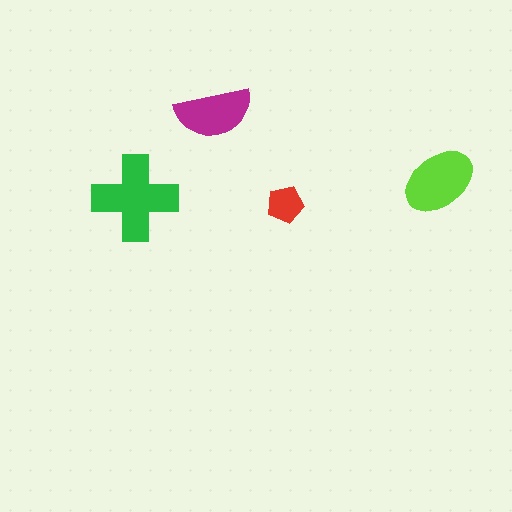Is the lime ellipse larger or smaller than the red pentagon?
Larger.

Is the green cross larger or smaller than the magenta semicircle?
Larger.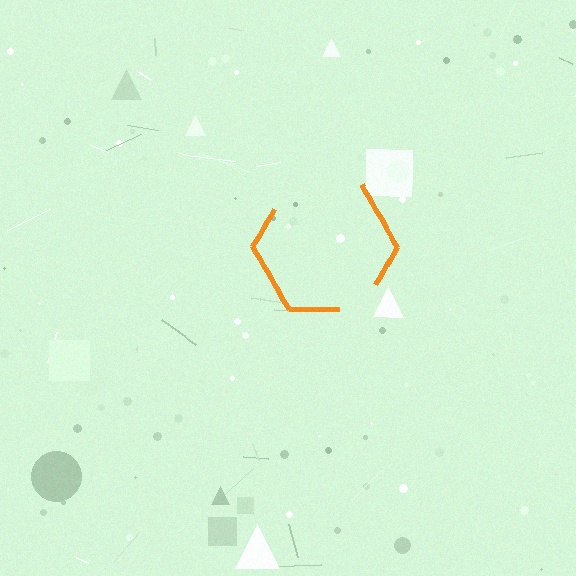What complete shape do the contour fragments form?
The contour fragments form a hexagon.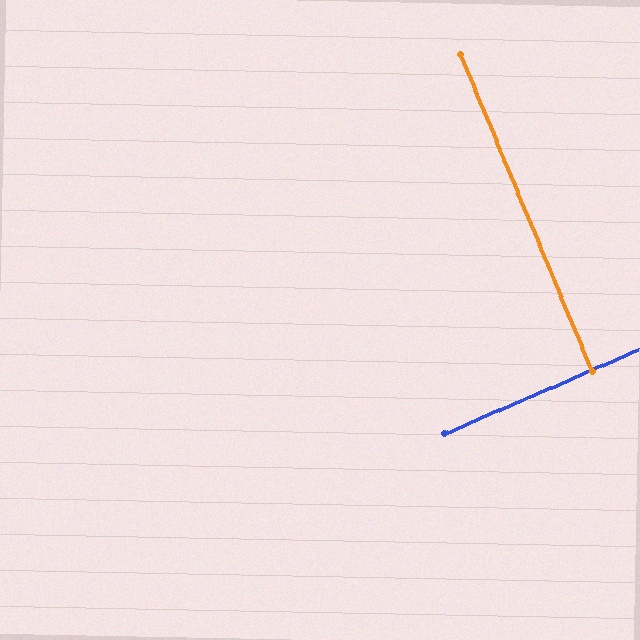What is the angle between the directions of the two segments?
Approximately 89 degrees.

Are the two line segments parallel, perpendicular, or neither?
Perpendicular — they meet at approximately 89°.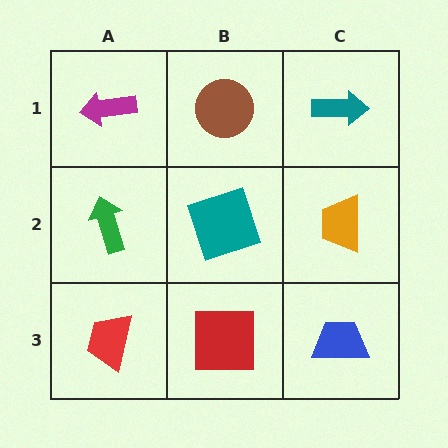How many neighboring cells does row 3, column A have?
2.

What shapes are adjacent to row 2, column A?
A magenta arrow (row 1, column A), a red trapezoid (row 3, column A), a teal square (row 2, column B).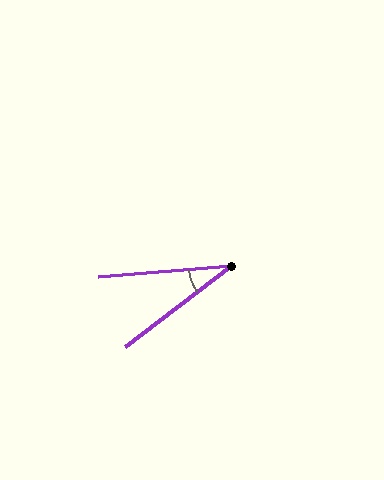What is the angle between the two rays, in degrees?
Approximately 33 degrees.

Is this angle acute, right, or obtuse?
It is acute.